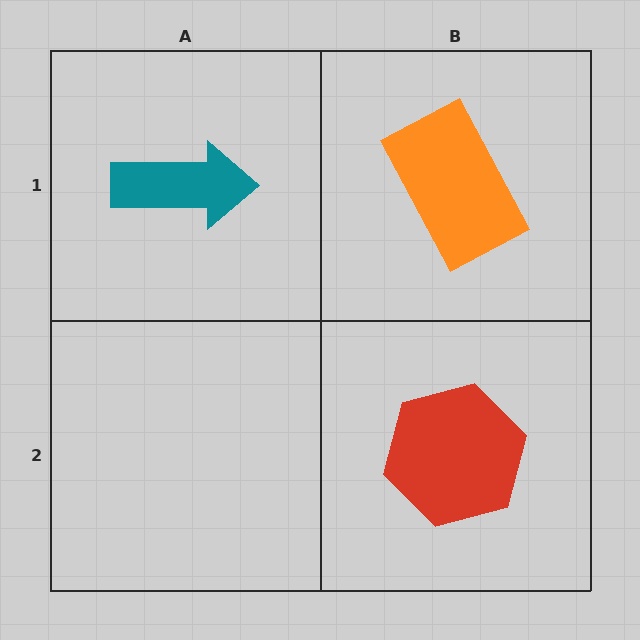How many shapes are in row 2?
1 shape.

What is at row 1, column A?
A teal arrow.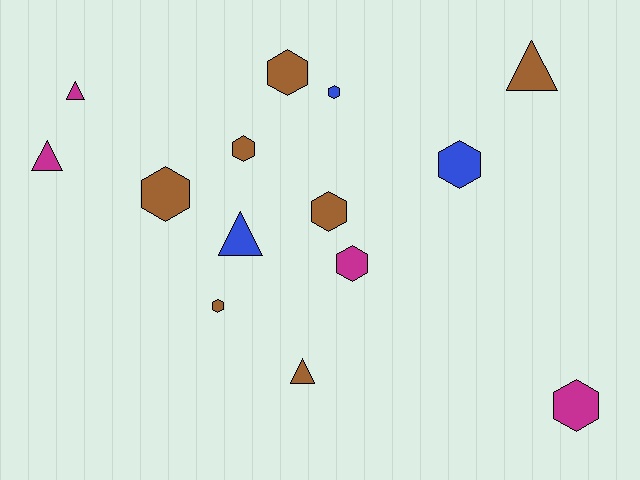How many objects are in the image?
There are 14 objects.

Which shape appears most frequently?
Hexagon, with 9 objects.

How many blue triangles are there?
There is 1 blue triangle.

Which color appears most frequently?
Brown, with 7 objects.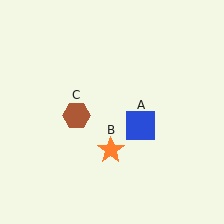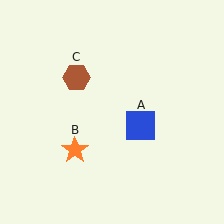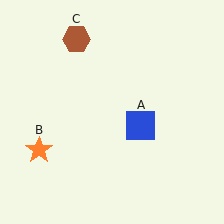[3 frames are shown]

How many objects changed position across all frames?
2 objects changed position: orange star (object B), brown hexagon (object C).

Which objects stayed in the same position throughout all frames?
Blue square (object A) remained stationary.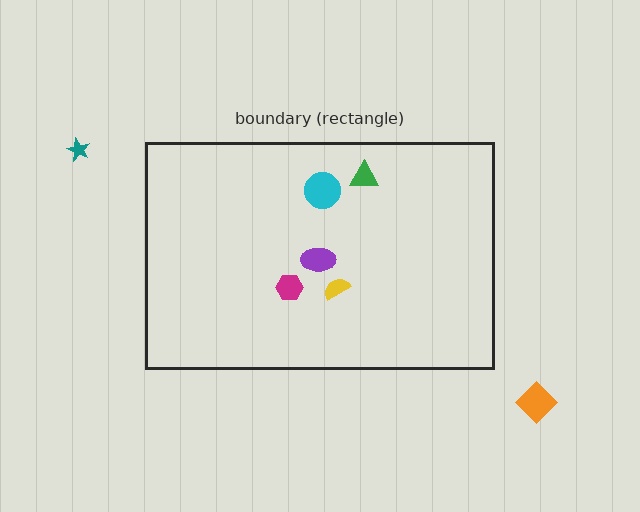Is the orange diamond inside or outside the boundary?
Outside.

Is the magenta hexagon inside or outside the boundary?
Inside.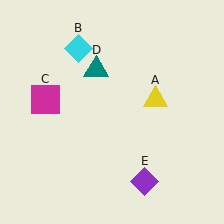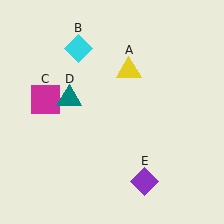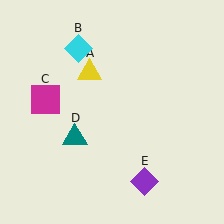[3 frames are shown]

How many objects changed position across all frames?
2 objects changed position: yellow triangle (object A), teal triangle (object D).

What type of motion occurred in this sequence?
The yellow triangle (object A), teal triangle (object D) rotated counterclockwise around the center of the scene.